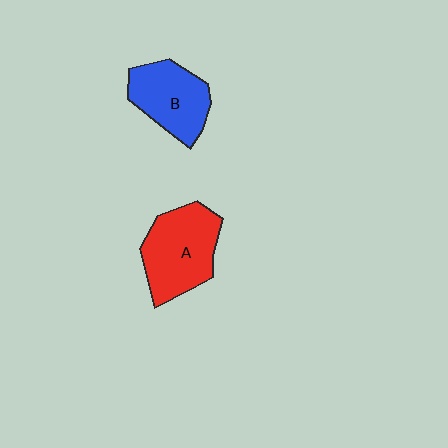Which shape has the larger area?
Shape A (red).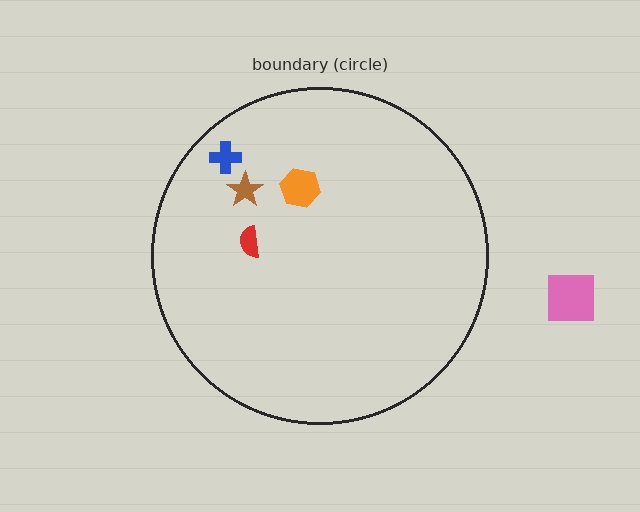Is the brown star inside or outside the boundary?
Inside.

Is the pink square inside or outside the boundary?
Outside.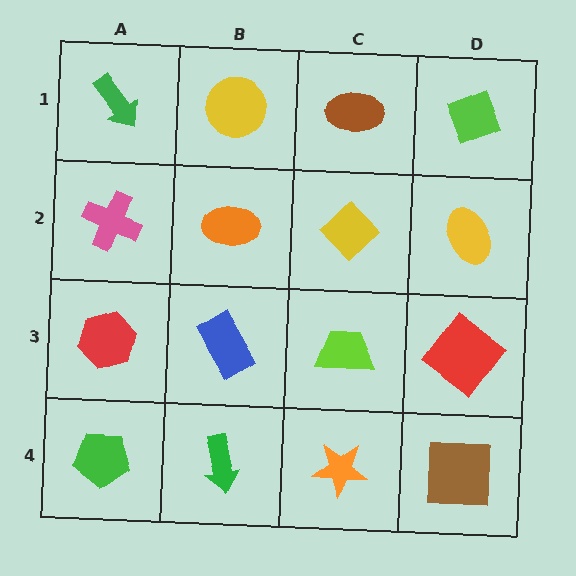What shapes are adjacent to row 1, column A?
A pink cross (row 2, column A), a yellow circle (row 1, column B).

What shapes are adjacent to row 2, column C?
A brown ellipse (row 1, column C), a lime trapezoid (row 3, column C), an orange ellipse (row 2, column B), a yellow ellipse (row 2, column D).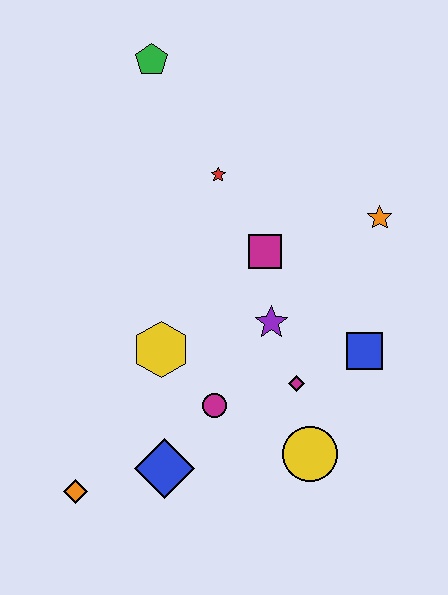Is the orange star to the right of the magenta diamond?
Yes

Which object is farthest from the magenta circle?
The green pentagon is farthest from the magenta circle.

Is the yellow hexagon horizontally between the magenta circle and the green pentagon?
Yes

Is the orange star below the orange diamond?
No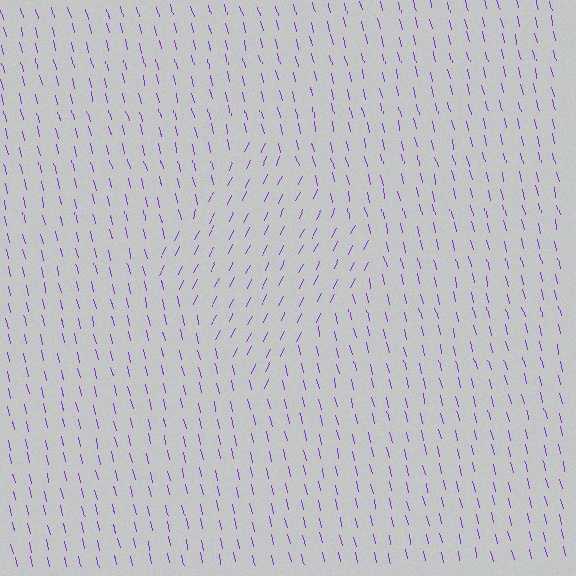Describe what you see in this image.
The image is filled with small purple line segments. A diamond region in the image has lines oriented differently from the surrounding lines, creating a visible texture boundary.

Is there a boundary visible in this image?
Yes, there is a texture boundary formed by a change in line orientation.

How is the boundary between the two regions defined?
The boundary is defined purely by a change in line orientation (approximately 39 degrees difference). All lines are the same color and thickness.